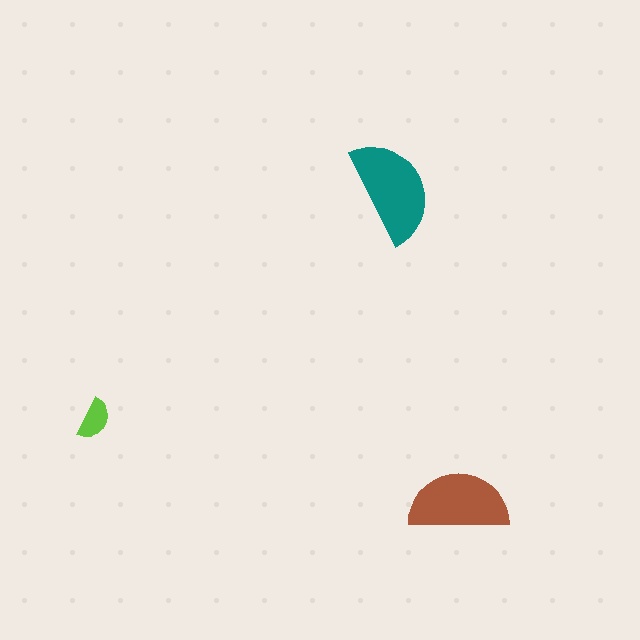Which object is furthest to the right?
The brown semicircle is rightmost.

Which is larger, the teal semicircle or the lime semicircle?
The teal one.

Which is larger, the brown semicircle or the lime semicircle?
The brown one.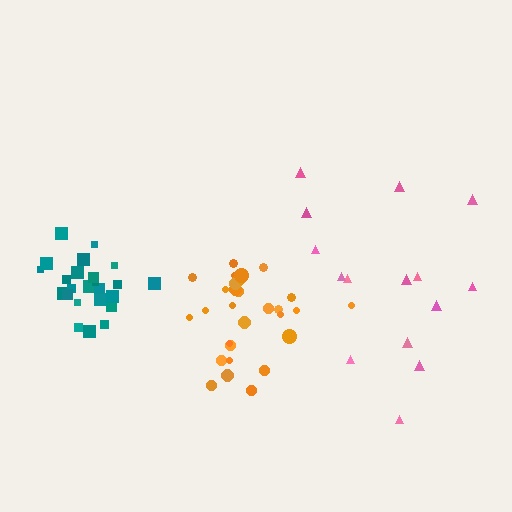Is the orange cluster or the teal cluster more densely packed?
Teal.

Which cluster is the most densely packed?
Teal.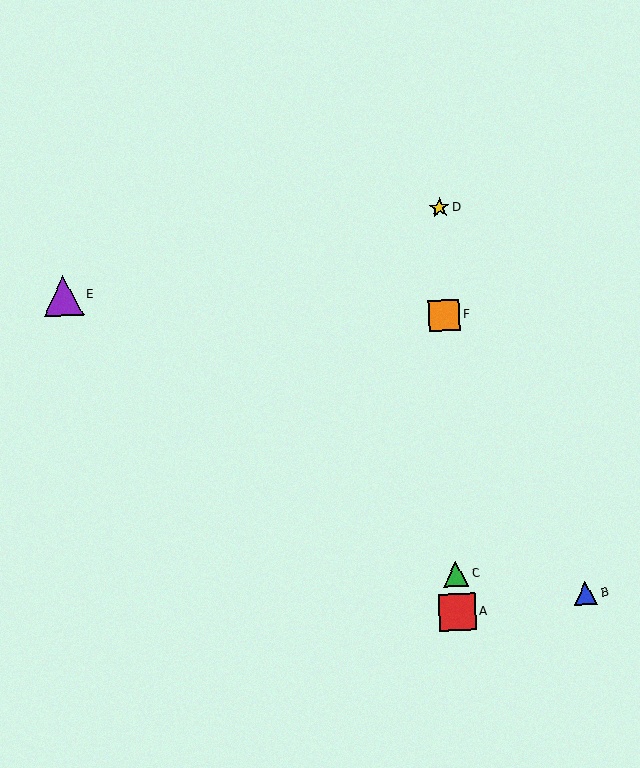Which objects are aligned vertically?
Objects A, C, D, F are aligned vertically.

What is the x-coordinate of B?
Object B is at x≈586.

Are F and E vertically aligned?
No, F is at x≈444 and E is at x≈63.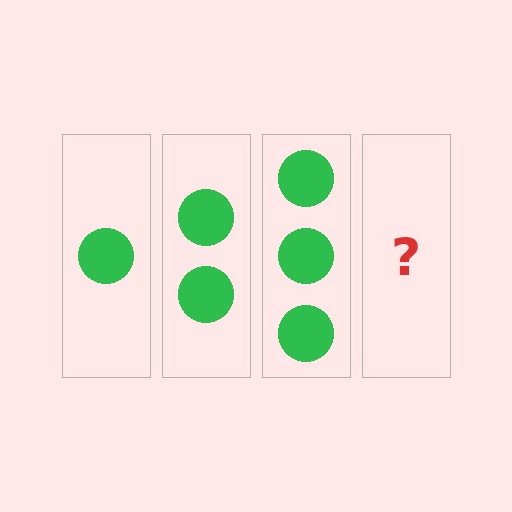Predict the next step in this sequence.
The next step is 4 circles.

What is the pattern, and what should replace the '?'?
The pattern is that each step adds one more circle. The '?' should be 4 circles.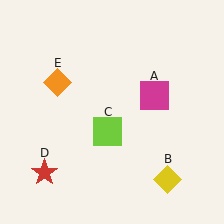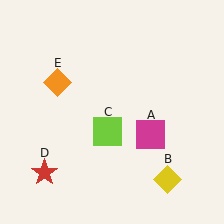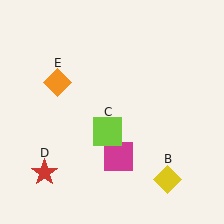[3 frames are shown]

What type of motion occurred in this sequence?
The magenta square (object A) rotated clockwise around the center of the scene.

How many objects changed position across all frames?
1 object changed position: magenta square (object A).